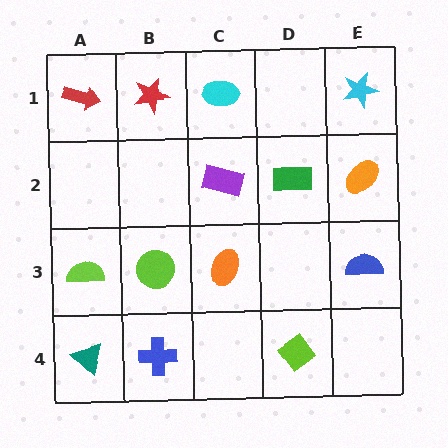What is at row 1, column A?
A red arrow.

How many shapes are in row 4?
3 shapes.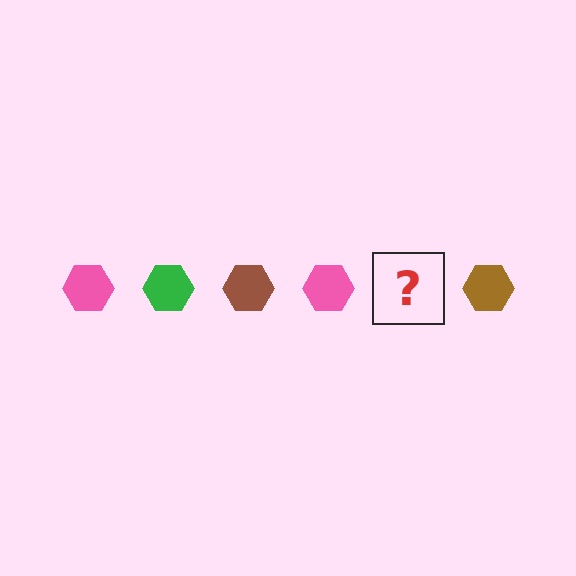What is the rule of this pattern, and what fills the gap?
The rule is that the pattern cycles through pink, green, brown hexagons. The gap should be filled with a green hexagon.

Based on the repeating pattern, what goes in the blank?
The blank should be a green hexagon.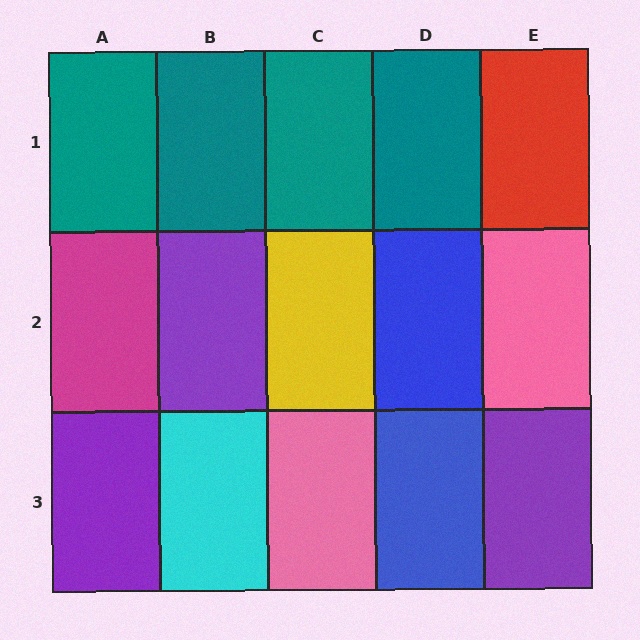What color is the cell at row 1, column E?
Red.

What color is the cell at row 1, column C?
Teal.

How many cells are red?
1 cell is red.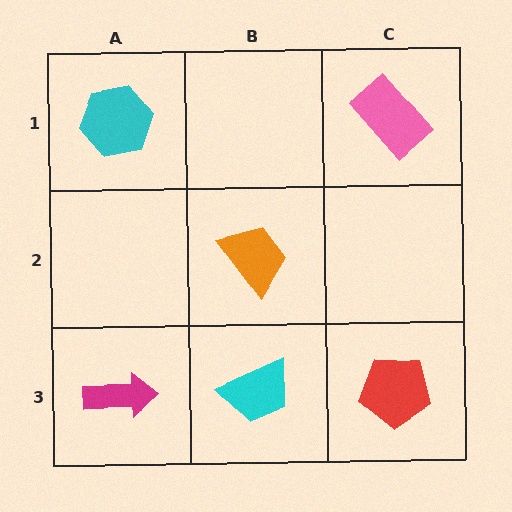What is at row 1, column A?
A cyan hexagon.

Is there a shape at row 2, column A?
No, that cell is empty.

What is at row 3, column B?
A cyan trapezoid.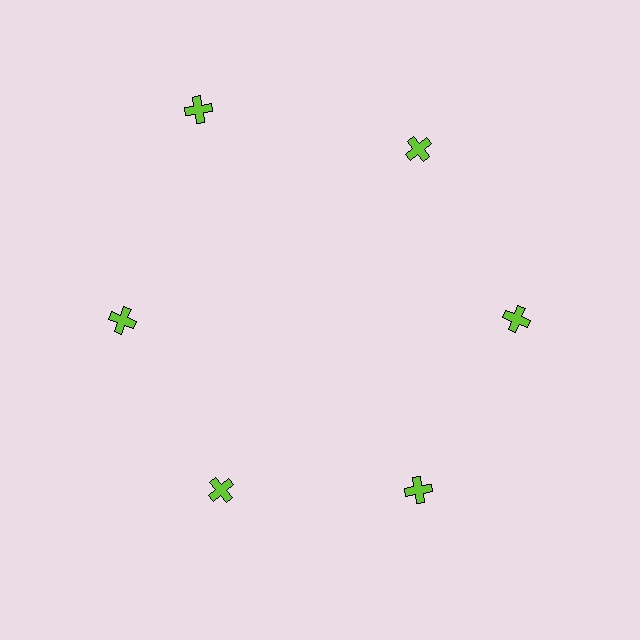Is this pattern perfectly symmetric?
No. The 6 lime crosses are arranged in a ring, but one element near the 11 o'clock position is pushed outward from the center, breaking the 6-fold rotational symmetry.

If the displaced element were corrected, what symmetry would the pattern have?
It would have 6-fold rotational symmetry — the pattern would map onto itself every 60 degrees.